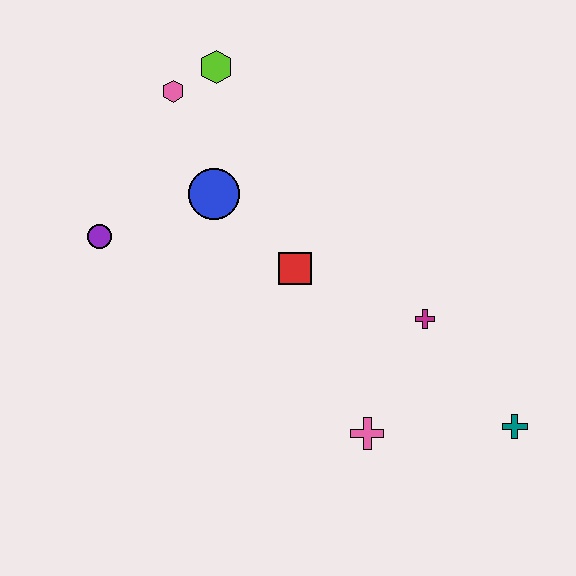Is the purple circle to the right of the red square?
No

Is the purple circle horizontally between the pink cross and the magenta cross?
No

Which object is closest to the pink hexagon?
The lime hexagon is closest to the pink hexagon.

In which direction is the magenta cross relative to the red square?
The magenta cross is to the right of the red square.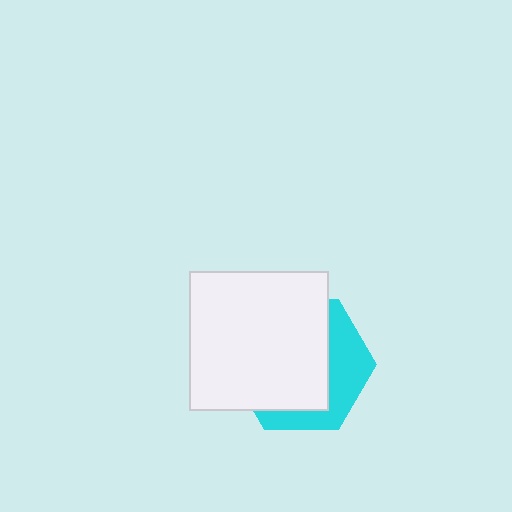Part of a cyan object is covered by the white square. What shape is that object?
It is a hexagon.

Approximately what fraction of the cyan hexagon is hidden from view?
Roughly 66% of the cyan hexagon is hidden behind the white square.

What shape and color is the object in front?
The object in front is a white square.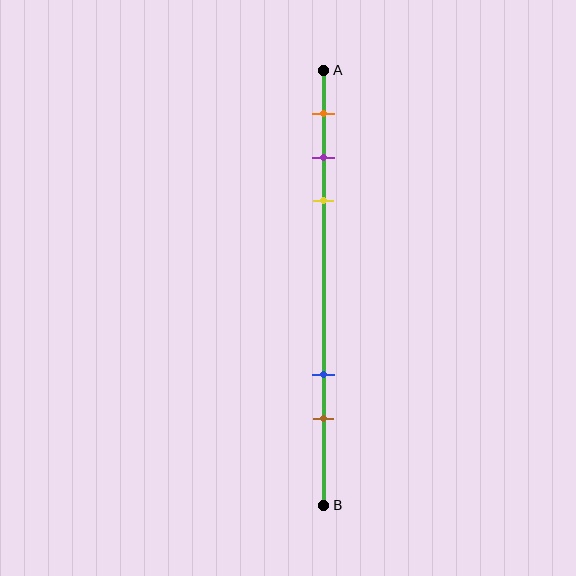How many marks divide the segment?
There are 5 marks dividing the segment.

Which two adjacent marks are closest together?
The purple and yellow marks are the closest adjacent pair.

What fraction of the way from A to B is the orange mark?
The orange mark is approximately 10% (0.1) of the way from A to B.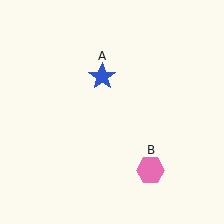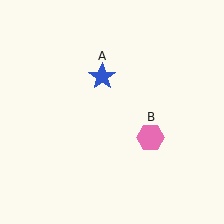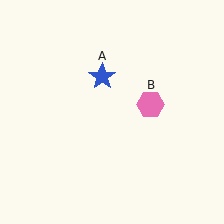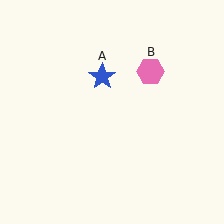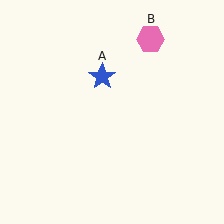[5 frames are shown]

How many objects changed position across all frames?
1 object changed position: pink hexagon (object B).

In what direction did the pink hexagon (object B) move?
The pink hexagon (object B) moved up.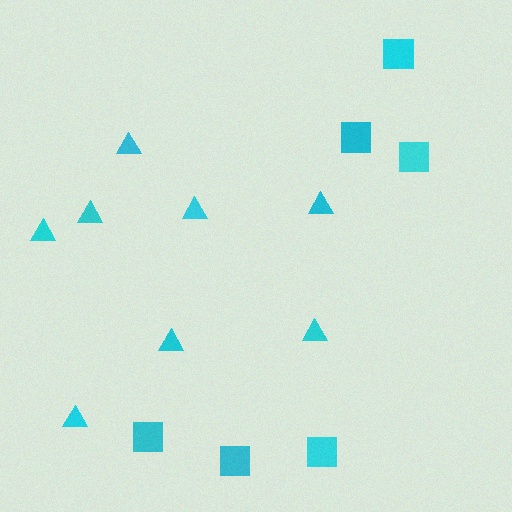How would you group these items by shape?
There are 2 groups: one group of squares (6) and one group of triangles (8).